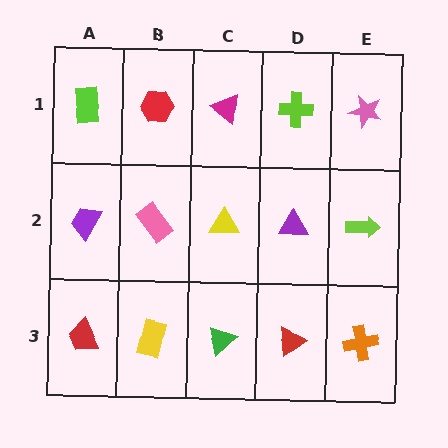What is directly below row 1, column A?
A purple trapezoid.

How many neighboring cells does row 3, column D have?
3.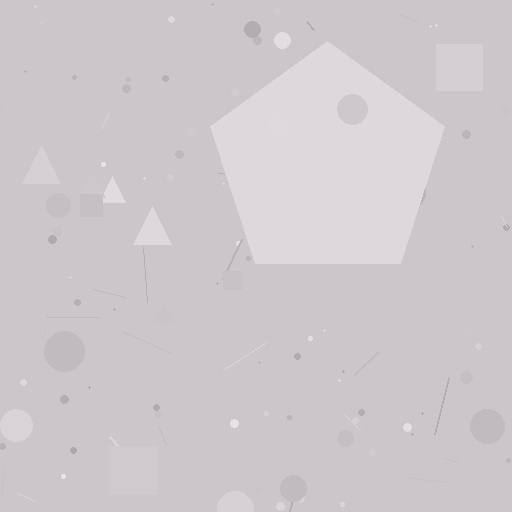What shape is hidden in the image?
A pentagon is hidden in the image.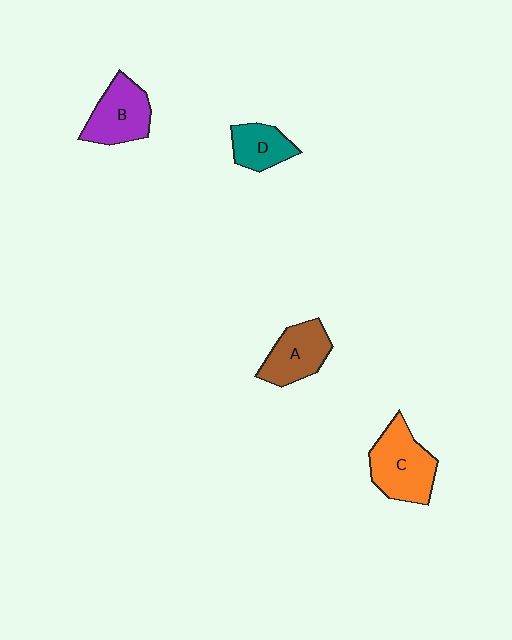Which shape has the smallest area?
Shape D (teal).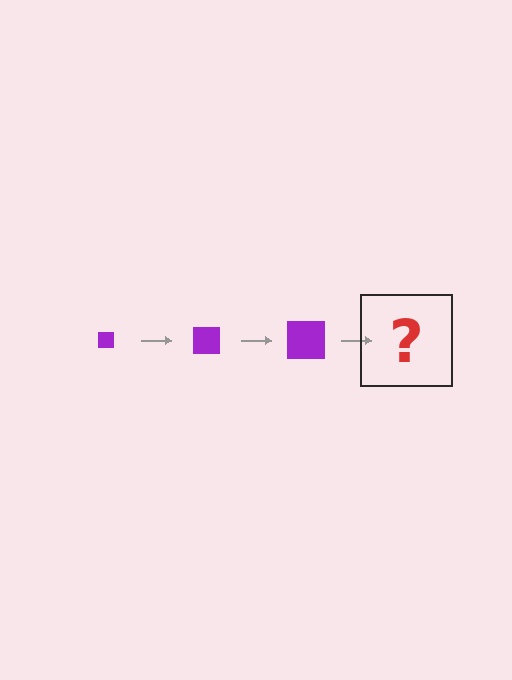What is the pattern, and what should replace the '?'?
The pattern is that the square gets progressively larger each step. The '?' should be a purple square, larger than the previous one.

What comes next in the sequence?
The next element should be a purple square, larger than the previous one.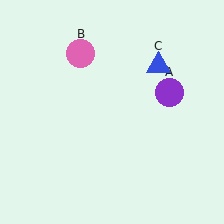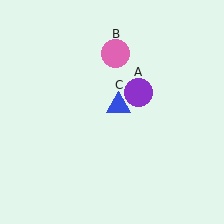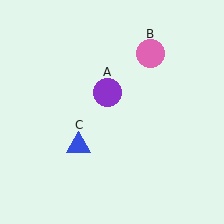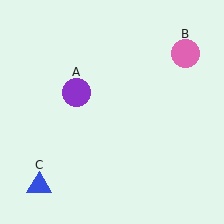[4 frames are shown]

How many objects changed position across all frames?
3 objects changed position: purple circle (object A), pink circle (object B), blue triangle (object C).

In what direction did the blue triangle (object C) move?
The blue triangle (object C) moved down and to the left.